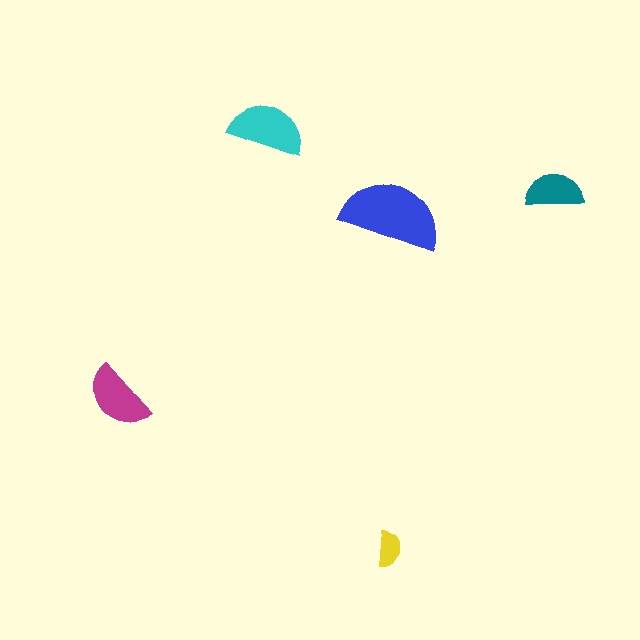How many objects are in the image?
There are 5 objects in the image.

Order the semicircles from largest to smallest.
the blue one, the cyan one, the magenta one, the teal one, the yellow one.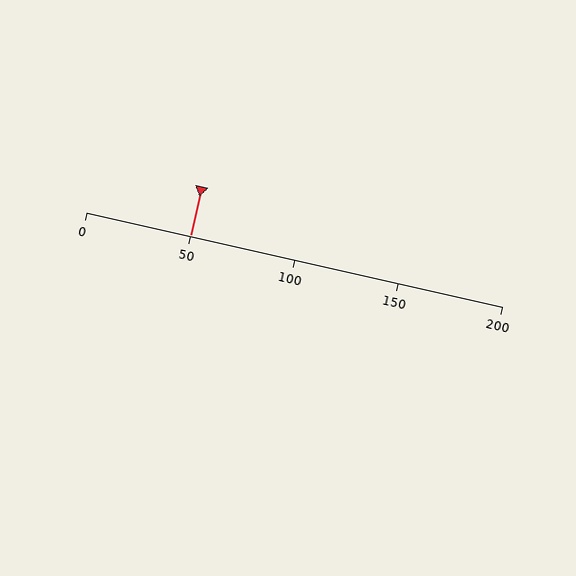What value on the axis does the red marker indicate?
The marker indicates approximately 50.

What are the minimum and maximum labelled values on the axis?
The axis runs from 0 to 200.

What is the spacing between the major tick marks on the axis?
The major ticks are spaced 50 apart.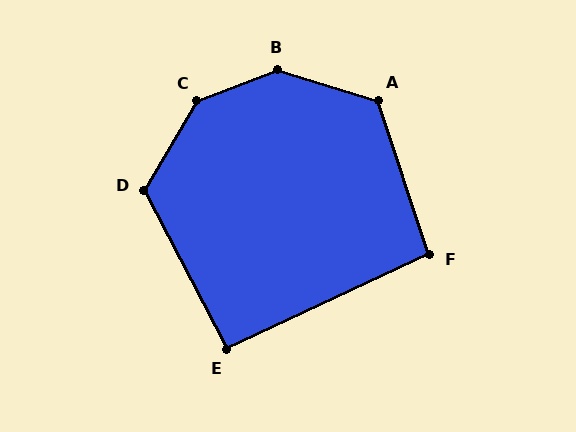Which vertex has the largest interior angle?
C, at approximately 142 degrees.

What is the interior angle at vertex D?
Approximately 122 degrees (obtuse).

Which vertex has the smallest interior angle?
E, at approximately 92 degrees.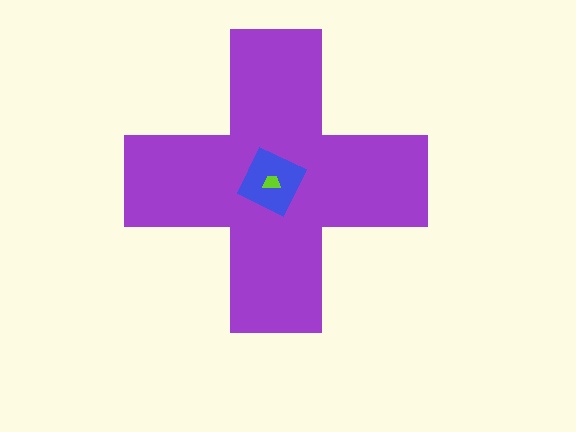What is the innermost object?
The lime trapezoid.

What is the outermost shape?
The purple cross.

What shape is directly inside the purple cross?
The blue diamond.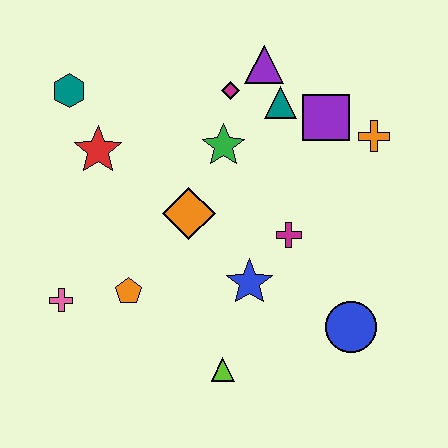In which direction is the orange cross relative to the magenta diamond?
The orange cross is to the right of the magenta diamond.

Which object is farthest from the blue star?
The teal hexagon is farthest from the blue star.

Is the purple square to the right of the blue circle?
No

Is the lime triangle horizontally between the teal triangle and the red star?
Yes